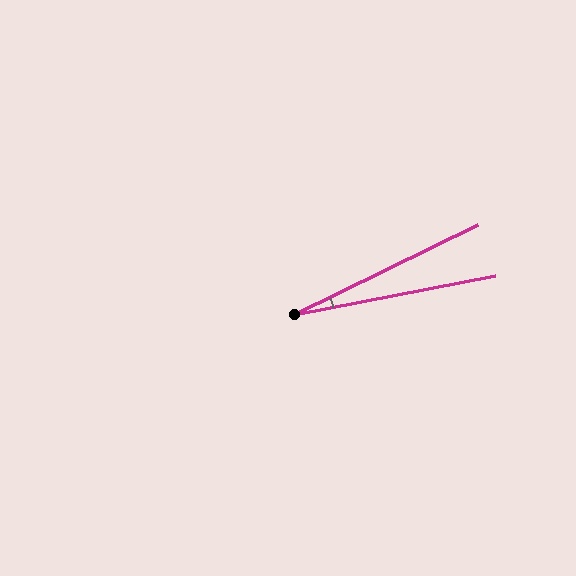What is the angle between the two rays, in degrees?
Approximately 15 degrees.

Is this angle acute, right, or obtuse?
It is acute.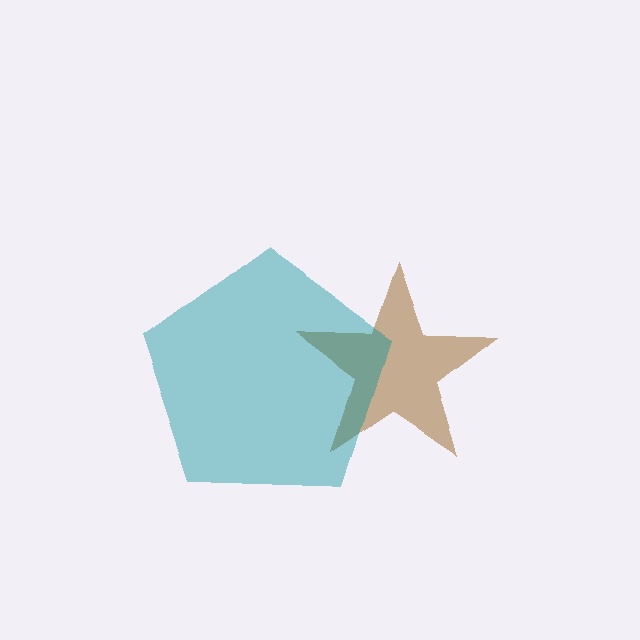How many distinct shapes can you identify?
There are 2 distinct shapes: a brown star, a teal pentagon.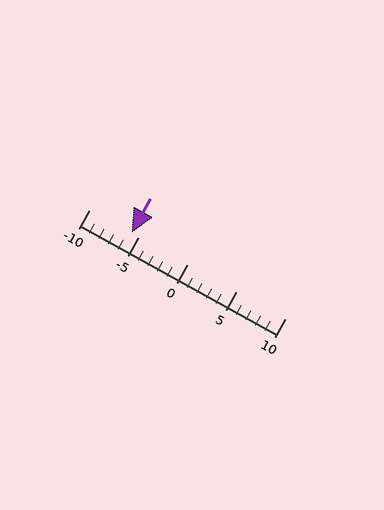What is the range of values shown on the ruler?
The ruler shows values from -10 to 10.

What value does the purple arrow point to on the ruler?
The purple arrow points to approximately -6.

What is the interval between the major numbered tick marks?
The major tick marks are spaced 5 units apart.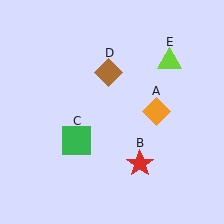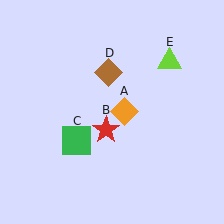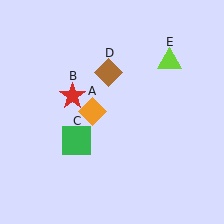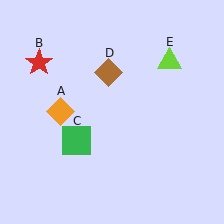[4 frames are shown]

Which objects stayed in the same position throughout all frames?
Green square (object C) and brown diamond (object D) and lime triangle (object E) remained stationary.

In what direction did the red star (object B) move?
The red star (object B) moved up and to the left.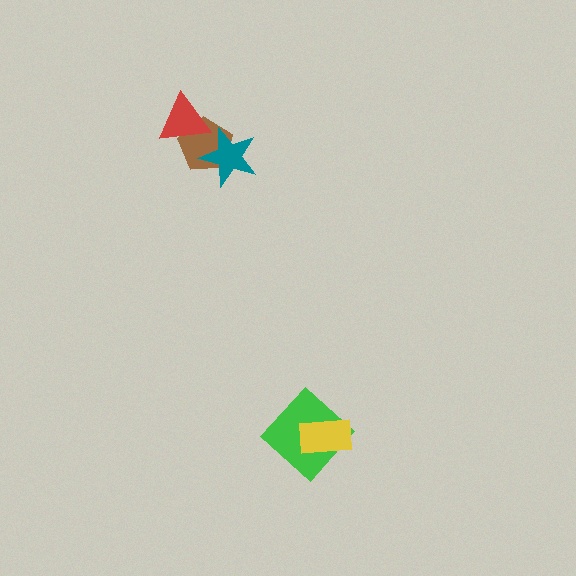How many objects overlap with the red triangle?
1 object overlaps with the red triangle.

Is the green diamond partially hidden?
Yes, it is partially covered by another shape.